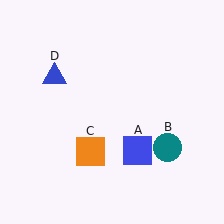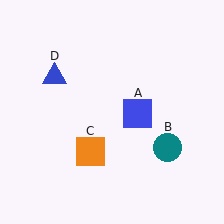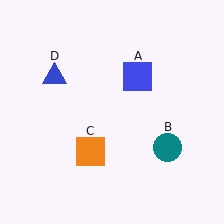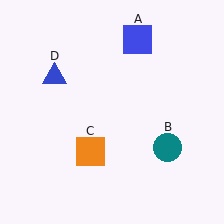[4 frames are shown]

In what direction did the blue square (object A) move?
The blue square (object A) moved up.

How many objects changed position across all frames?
1 object changed position: blue square (object A).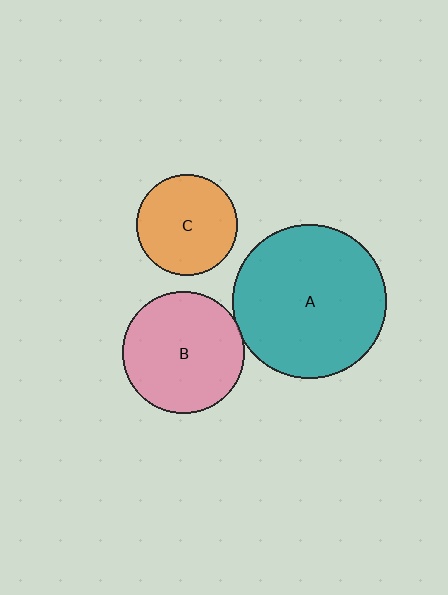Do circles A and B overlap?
Yes.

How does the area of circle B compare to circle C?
Approximately 1.4 times.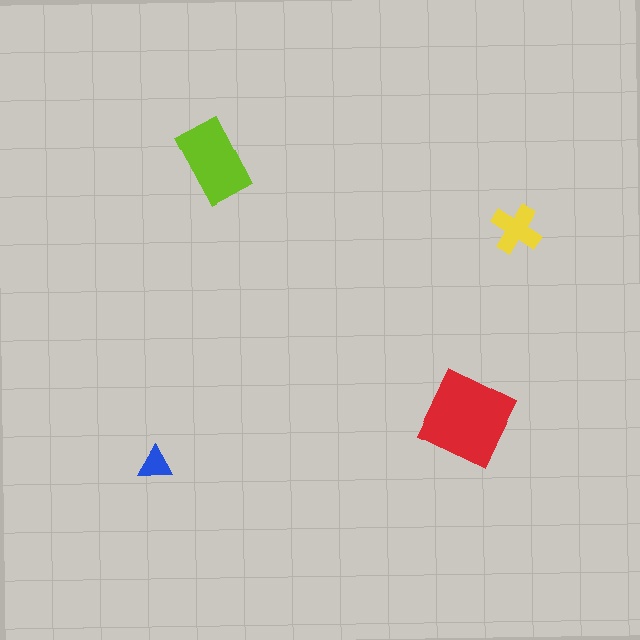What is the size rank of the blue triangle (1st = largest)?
4th.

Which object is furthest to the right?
The yellow cross is rightmost.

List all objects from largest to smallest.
The red diamond, the lime rectangle, the yellow cross, the blue triangle.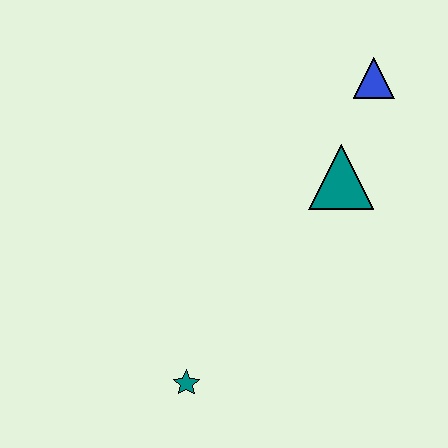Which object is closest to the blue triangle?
The teal triangle is closest to the blue triangle.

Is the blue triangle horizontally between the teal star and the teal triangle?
No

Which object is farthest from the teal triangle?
The teal star is farthest from the teal triangle.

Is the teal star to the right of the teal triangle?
No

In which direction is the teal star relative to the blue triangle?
The teal star is below the blue triangle.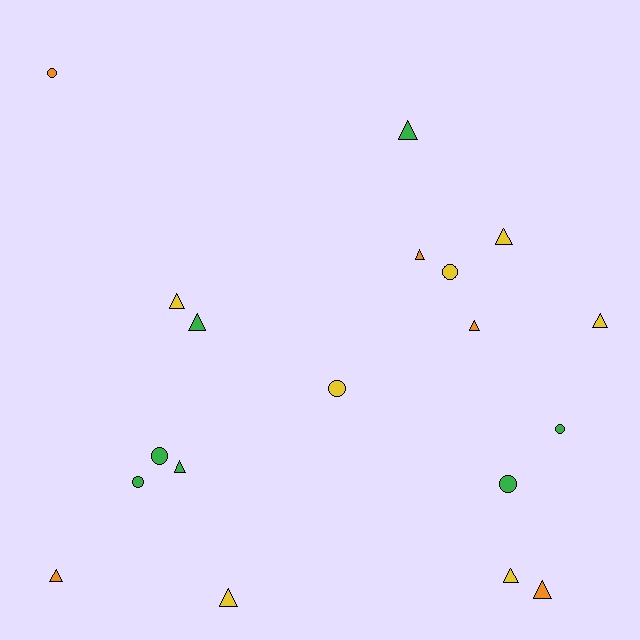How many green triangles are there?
There are 3 green triangles.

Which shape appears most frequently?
Triangle, with 12 objects.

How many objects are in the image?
There are 19 objects.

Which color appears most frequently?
Green, with 7 objects.